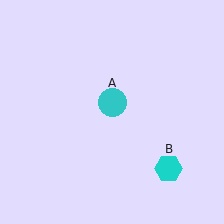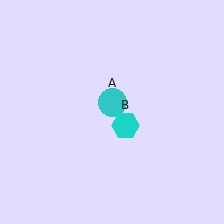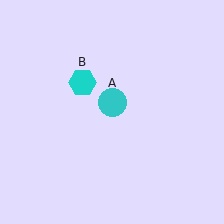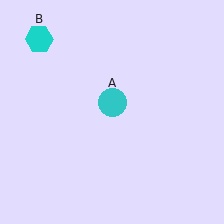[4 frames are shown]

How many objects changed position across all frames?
1 object changed position: cyan hexagon (object B).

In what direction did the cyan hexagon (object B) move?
The cyan hexagon (object B) moved up and to the left.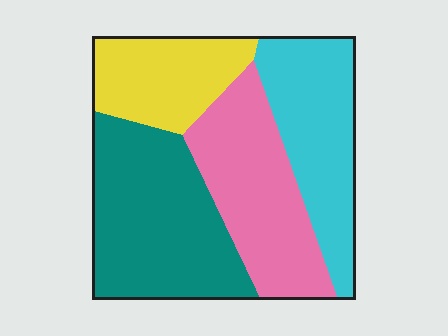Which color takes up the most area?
Teal, at roughly 30%.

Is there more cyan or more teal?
Teal.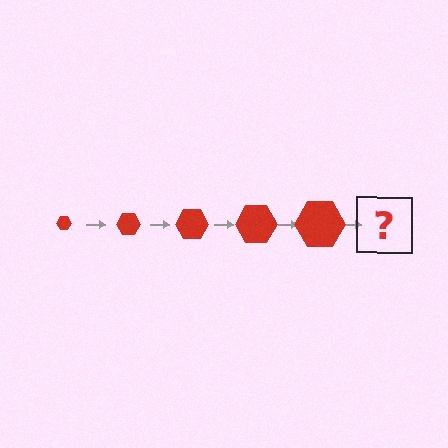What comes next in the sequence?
The next element should be a red hexagon, larger than the previous one.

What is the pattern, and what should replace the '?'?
The pattern is that the hexagon gets progressively larger each step. The '?' should be a red hexagon, larger than the previous one.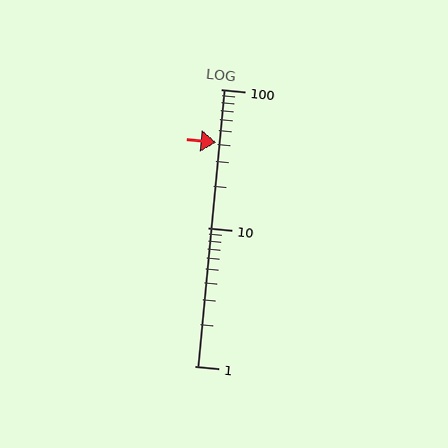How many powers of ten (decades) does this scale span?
The scale spans 2 decades, from 1 to 100.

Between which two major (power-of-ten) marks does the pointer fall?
The pointer is between 10 and 100.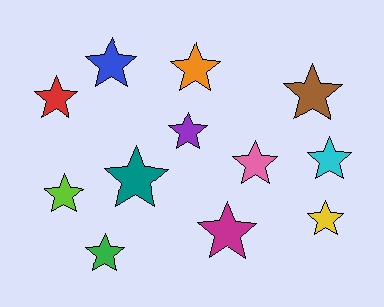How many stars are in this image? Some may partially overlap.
There are 12 stars.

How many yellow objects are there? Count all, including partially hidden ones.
There is 1 yellow object.